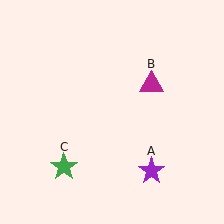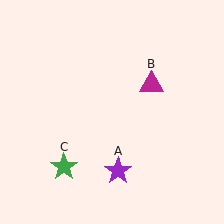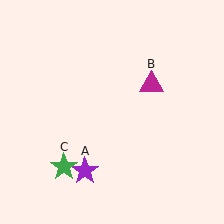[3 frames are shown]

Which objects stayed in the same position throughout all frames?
Magenta triangle (object B) and green star (object C) remained stationary.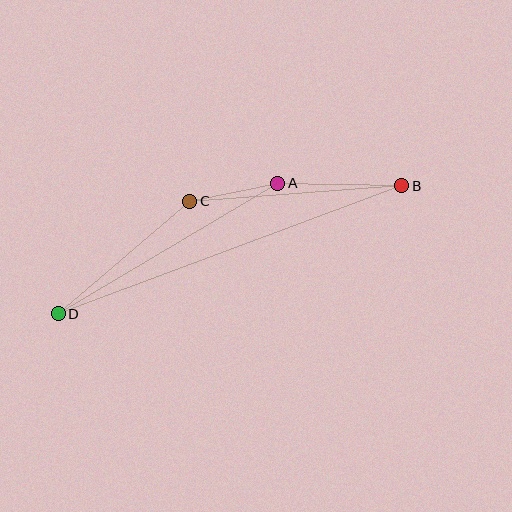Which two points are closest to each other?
Points A and C are closest to each other.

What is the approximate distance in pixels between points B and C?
The distance between B and C is approximately 213 pixels.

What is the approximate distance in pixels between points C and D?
The distance between C and D is approximately 173 pixels.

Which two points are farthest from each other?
Points B and D are farthest from each other.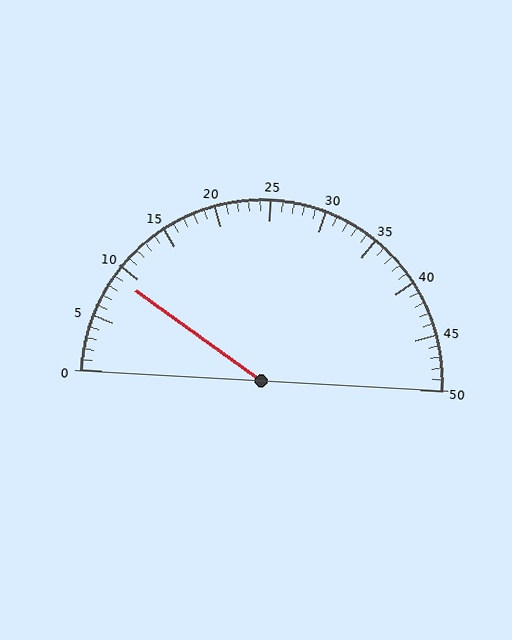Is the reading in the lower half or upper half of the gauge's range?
The reading is in the lower half of the range (0 to 50).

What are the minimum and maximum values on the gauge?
The gauge ranges from 0 to 50.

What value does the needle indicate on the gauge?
The needle indicates approximately 9.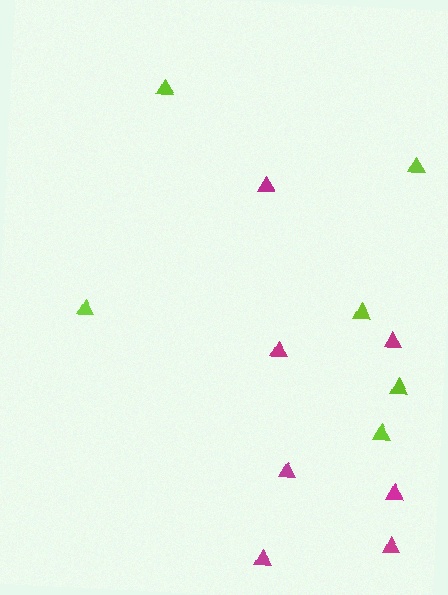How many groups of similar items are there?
There are 2 groups: one group of lime triangles (6) and one group of magenta triangles (7).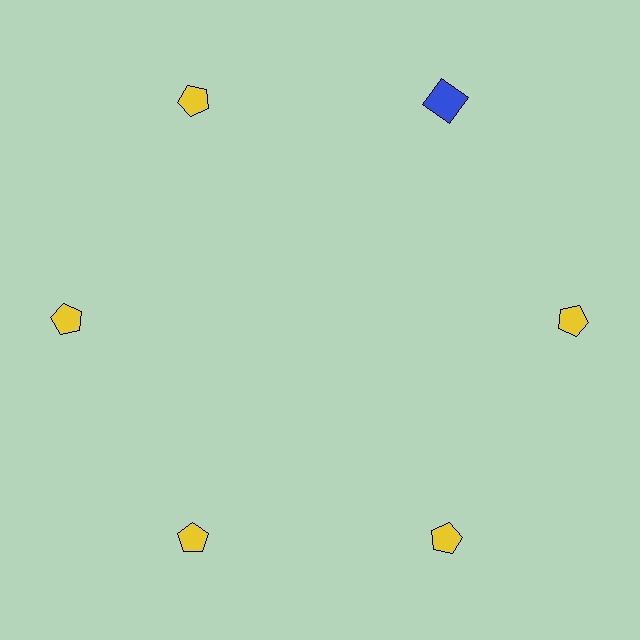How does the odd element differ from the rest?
It differs in both color (blue instead of yellow) and shape (square instead of pentagon).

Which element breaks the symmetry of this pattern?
The blue square at roughly the 1 o'clock position breaks the symmetry. All other shapes are yellow pentagons.